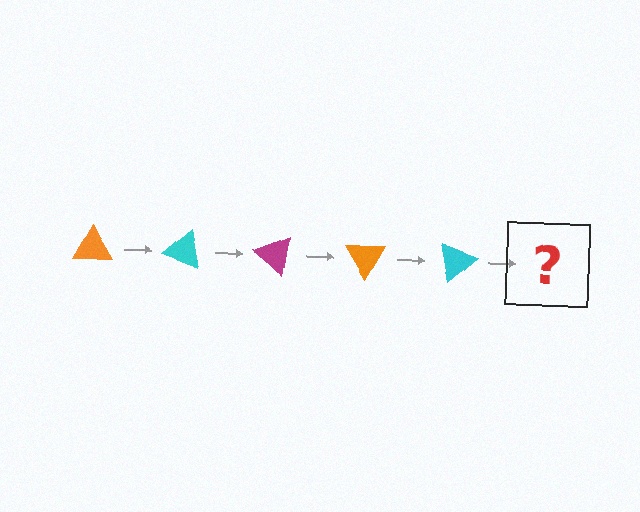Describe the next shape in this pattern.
It should be a magenta triangle, rotated 100 degrees from the start.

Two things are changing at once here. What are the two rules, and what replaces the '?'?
The two rules are that it rotates 20 degrees each step and the color cycles through orange, cyan, and magenta. The '?' should be a magenta triangle, rotated 100 degrees from the start.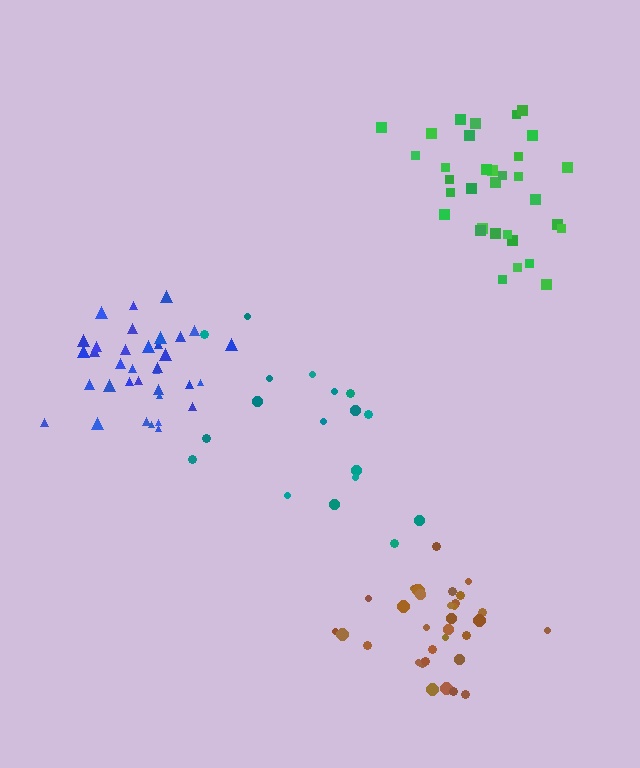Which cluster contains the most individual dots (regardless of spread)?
Blue (35).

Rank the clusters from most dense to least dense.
blue, brown, green, teal.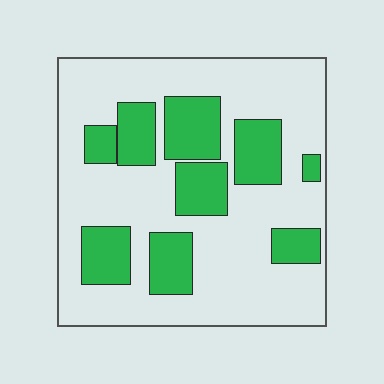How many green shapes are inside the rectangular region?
9.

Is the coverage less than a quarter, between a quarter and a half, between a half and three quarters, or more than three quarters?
Between a quarter and a half.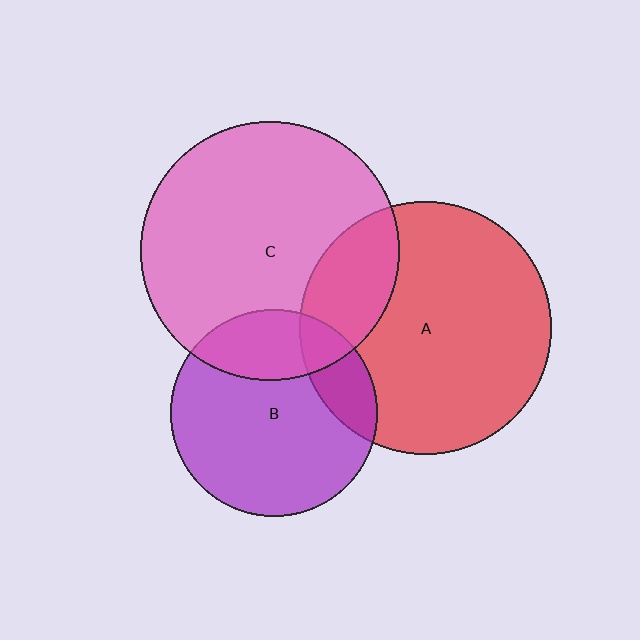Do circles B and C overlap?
Yes.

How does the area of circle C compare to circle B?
Approximately 1.6 times.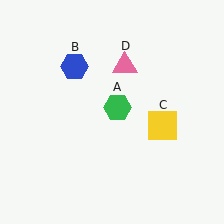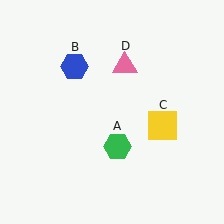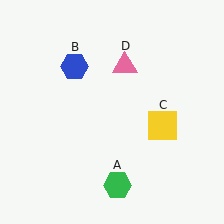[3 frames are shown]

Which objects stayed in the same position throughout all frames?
Blue hexagon (object B) and yellow square (object C) and pink triangle (object D) remained stationary.